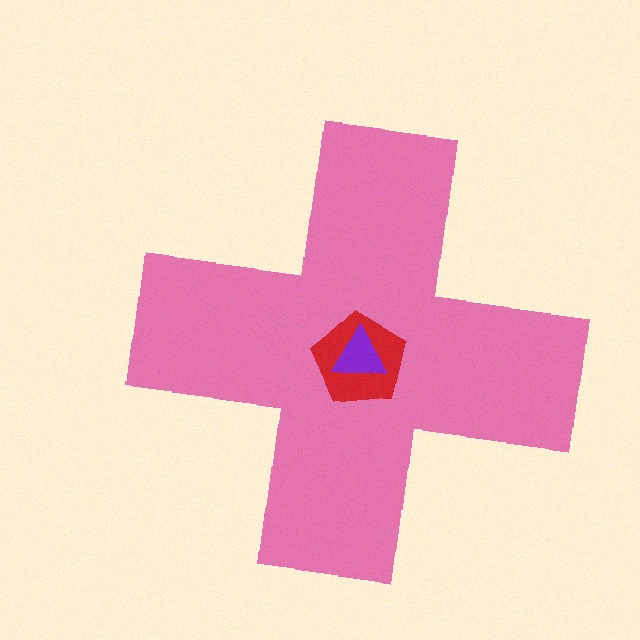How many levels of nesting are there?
3.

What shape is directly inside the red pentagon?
The purple triangle.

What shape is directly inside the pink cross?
The red pentagon.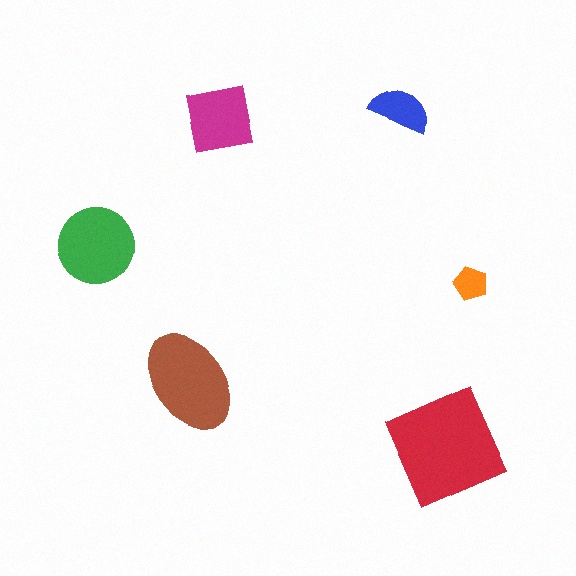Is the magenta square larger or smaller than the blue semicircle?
Larger.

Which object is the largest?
The red square.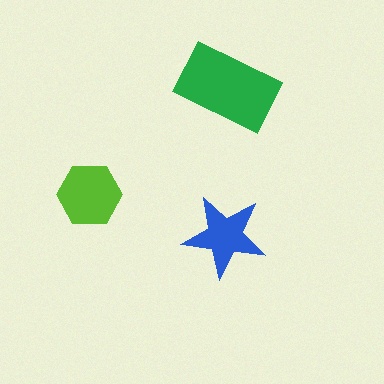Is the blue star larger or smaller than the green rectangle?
Smaller.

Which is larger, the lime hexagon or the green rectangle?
The green rectangle.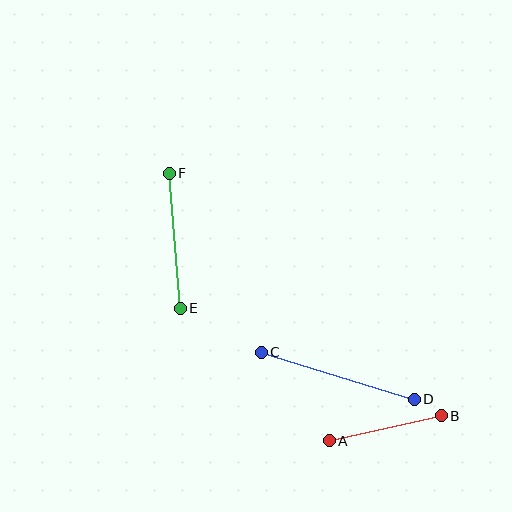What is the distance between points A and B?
The distance is approximately 115 pixels.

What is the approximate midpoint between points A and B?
The midpoint is at approximately (385, 428) pixels.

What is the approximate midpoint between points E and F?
The midpoint is at approximately (175, 241) pixels.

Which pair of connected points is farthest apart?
Points C and D are farthest apart.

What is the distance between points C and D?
The distance is approximately 160 pixels.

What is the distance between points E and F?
The distance is approximately 136 pixels.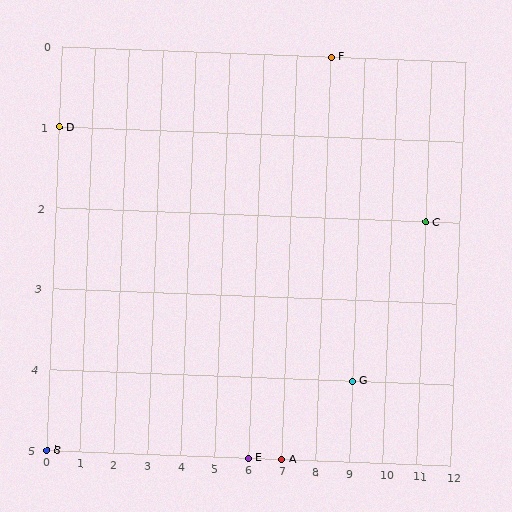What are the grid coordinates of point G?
Point G is at grid coordinates (9, 4).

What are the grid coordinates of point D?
Point D is at grid coordinates (0, 1).